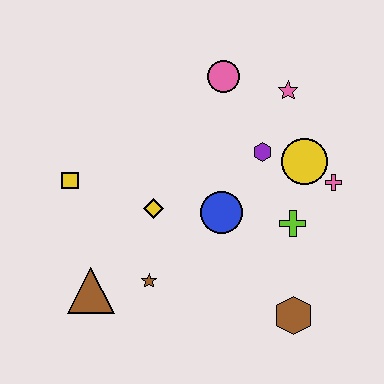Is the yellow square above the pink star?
No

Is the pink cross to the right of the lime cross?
Yes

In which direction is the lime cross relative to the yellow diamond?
The lime cross is to the right of the yellow diamond.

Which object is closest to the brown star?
The brown triangle is closest to the brown star.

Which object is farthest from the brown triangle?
The pink star is farthest from the brown triangle.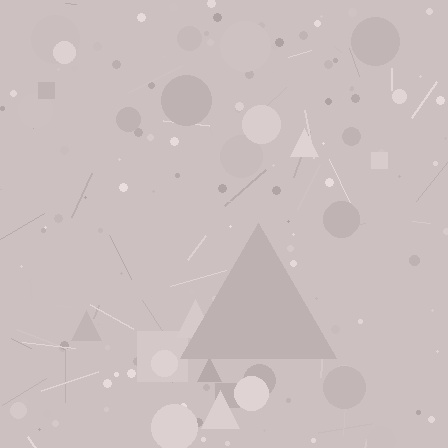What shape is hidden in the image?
A triangle is hidden in the image.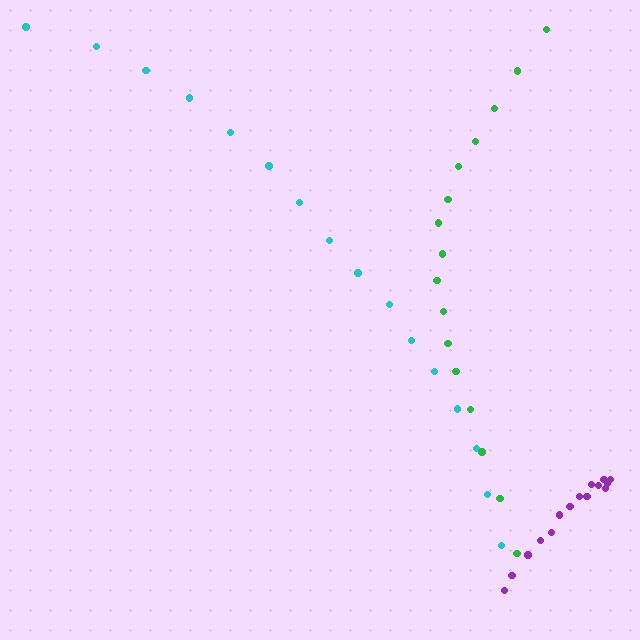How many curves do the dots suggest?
There are 3 distinct paths.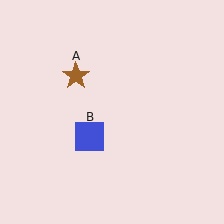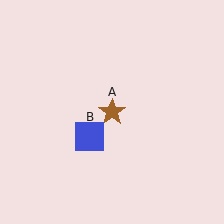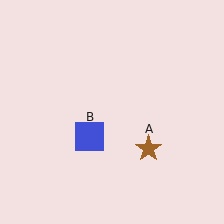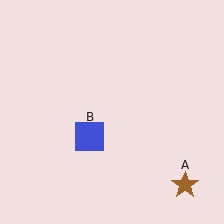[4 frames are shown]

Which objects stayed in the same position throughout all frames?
Blue square (object B) remained stationary.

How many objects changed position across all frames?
1 object changed position: brown star (object A).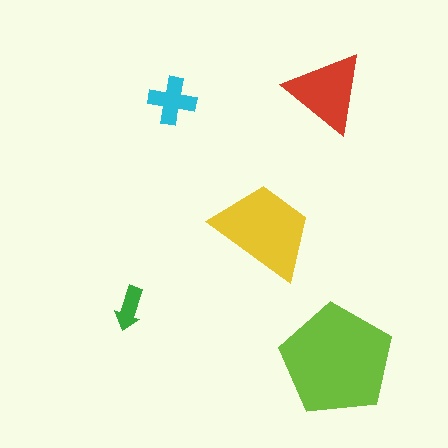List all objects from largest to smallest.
The lime pentagon, the yellow trapezoid, the red triangle, the cyan cross, the green arrow.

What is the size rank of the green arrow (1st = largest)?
5th.